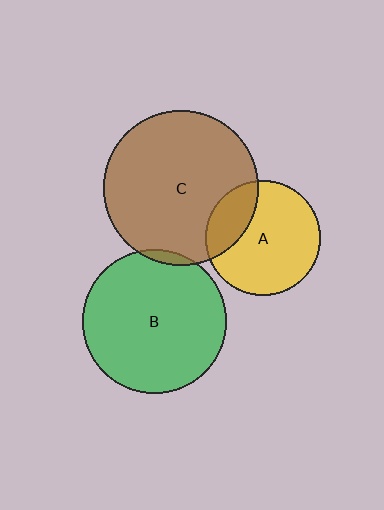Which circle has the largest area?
Circle C (brown).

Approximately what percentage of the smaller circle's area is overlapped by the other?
Approximately 5%.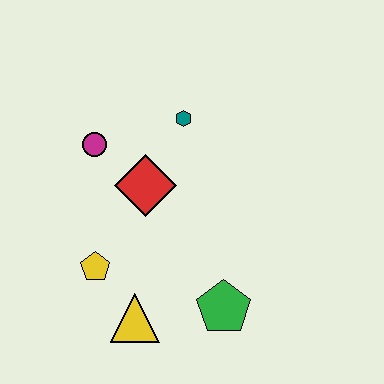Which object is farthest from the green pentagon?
The magenta circle is farthest from the green pentagon.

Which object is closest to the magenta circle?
The red diamond is closest to the magenta circle.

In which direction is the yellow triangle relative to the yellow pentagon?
The yellow triangle is below the yellow pentagon.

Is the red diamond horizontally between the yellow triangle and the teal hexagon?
Yes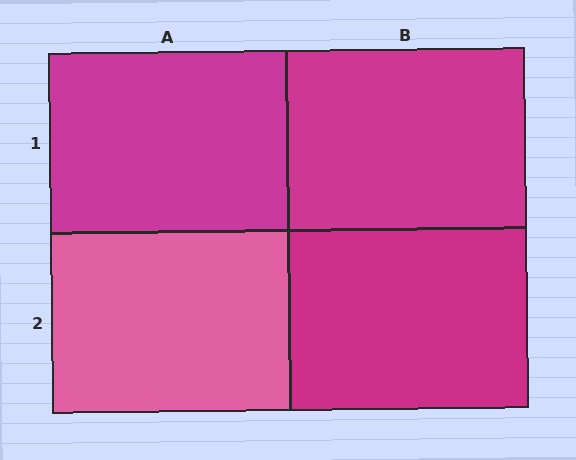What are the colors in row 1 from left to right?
Magenta, magenta.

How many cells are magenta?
3 cells are magenta.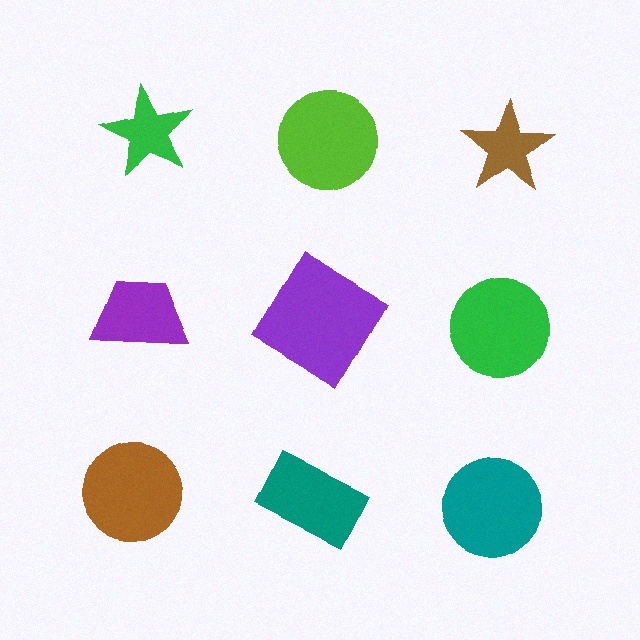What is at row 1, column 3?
A brown star.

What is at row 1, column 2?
A lime circle.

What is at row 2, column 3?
A green circle.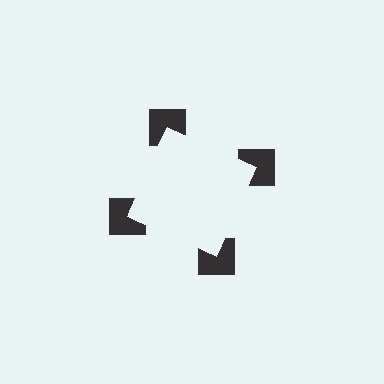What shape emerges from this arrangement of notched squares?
An illusory square — its edges are inferred from the aligned wedge cuts in the notched squares, not physically drawn.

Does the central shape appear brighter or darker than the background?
It typically appears slightly brighter than the background, even though no actual brightness change is drawn.